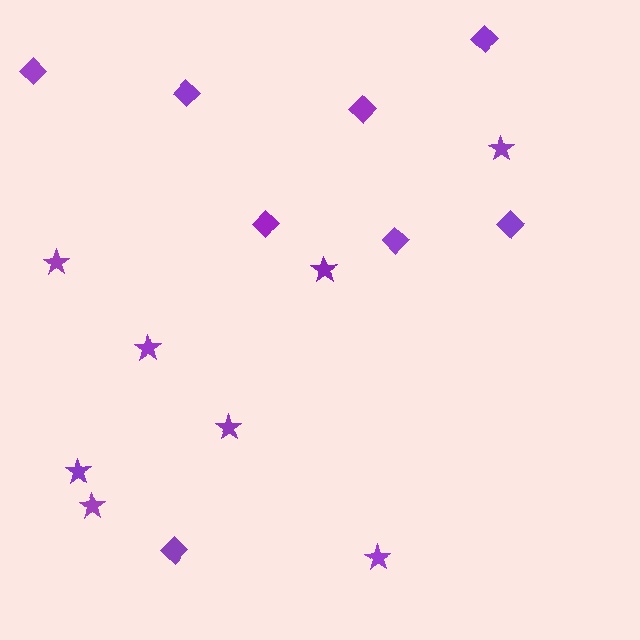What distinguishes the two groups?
There are 2 groups: one group of stars (8) and one group of diamonds (8).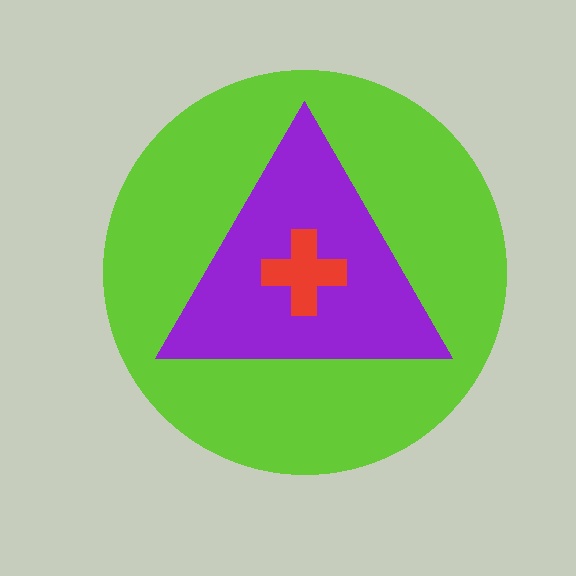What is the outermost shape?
The lime circle.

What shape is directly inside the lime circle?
The purple triangle.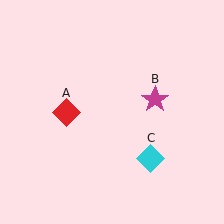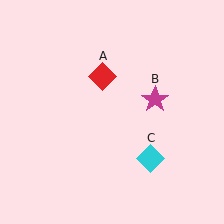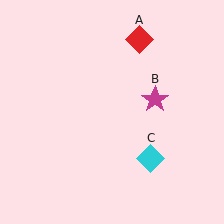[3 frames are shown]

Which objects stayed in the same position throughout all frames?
Magenta star (object B) and cyan diamond (object C) remained stationary.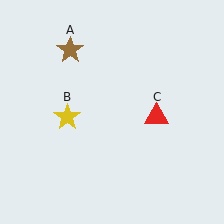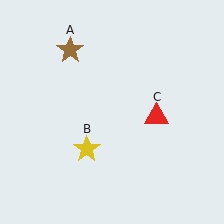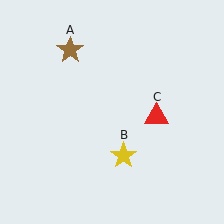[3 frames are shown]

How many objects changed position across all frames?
1 object changed position: yellow star (object B).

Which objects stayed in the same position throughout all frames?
Brown star (object A) and red triangle (object C) remained stationary.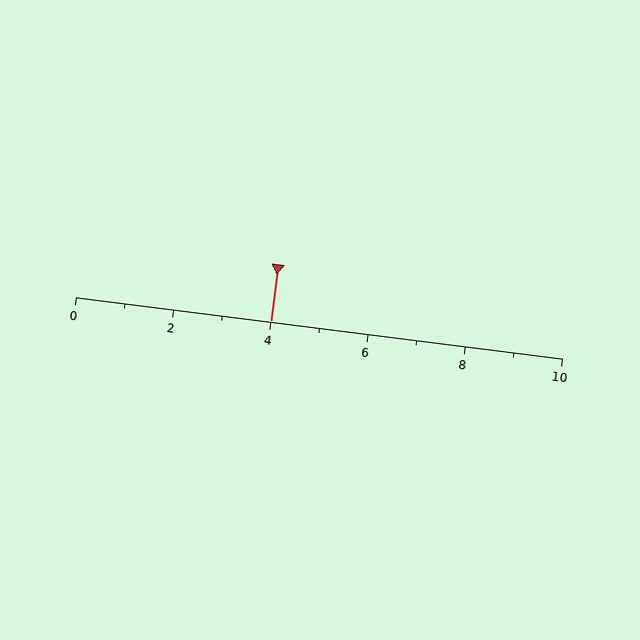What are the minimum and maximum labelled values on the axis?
The axis runs from 0 to 10.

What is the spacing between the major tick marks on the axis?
The major ticks are spaced 2 apart.